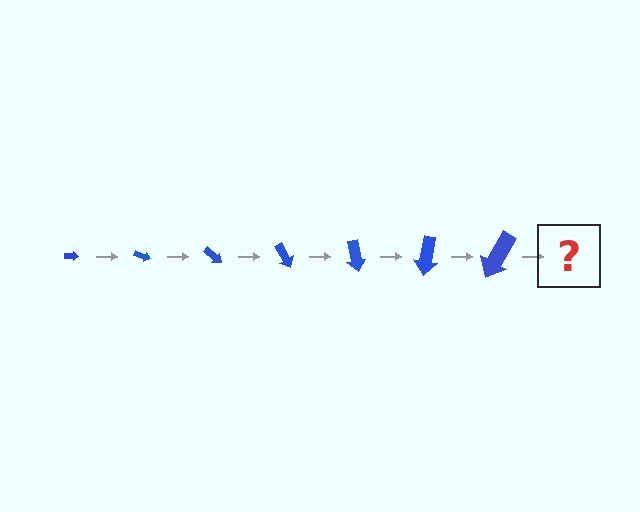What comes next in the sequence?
The next element should be an arrow, larger than the previous one and rotated 140 degrees from the start.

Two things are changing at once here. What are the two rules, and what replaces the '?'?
The two rules are that the arrow grows larger each step and it rotates 20 degrees each step. The '?' should be an arrow, larger than the previous one and rotated 140 degrees from the start.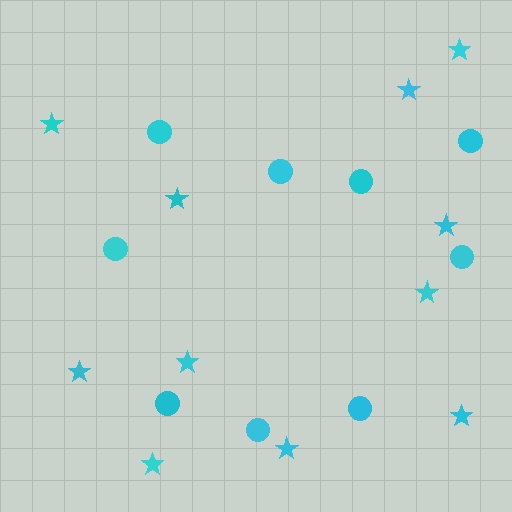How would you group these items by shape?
There are 2 groups: one group of stars (11) and one group of circles (9).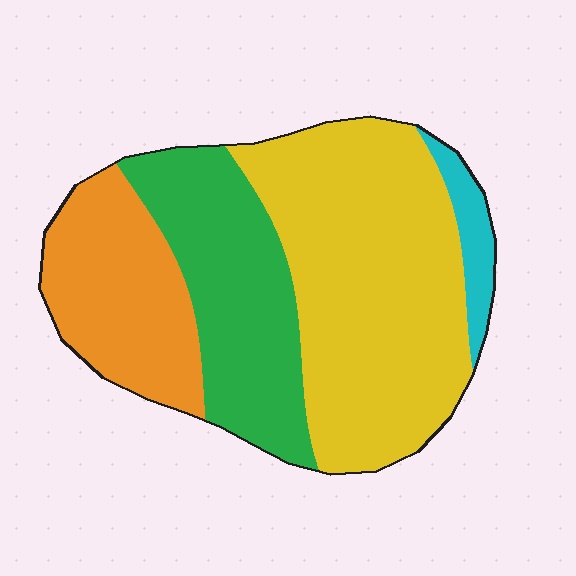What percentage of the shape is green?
Green takes up between a sixth and a third of the shape.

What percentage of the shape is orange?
Orange covers roughly 20% of the shape.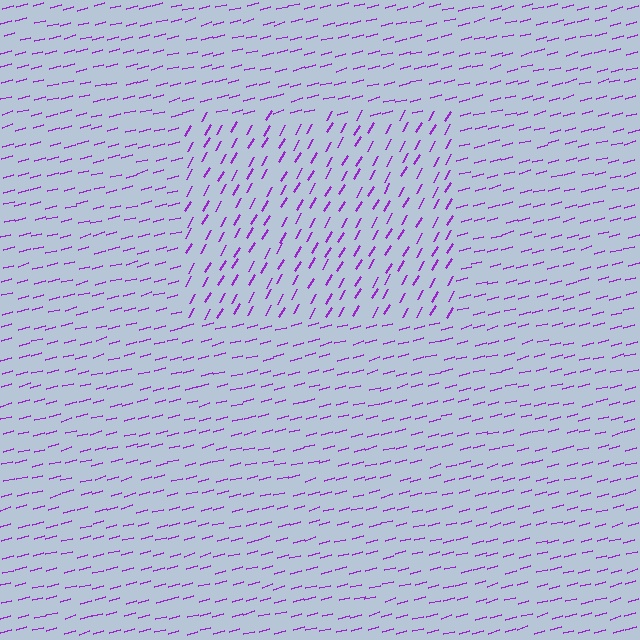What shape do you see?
I see a rectangle.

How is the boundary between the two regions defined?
The boundary is defined purely by a change in line orientation (approximately 45 degrees difference). All lines are the same color and thickness.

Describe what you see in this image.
The image is filled with small purple line segments. A rectangle region in the image has lines oriented differently from the surrounding lines, creating a visible texture boundary.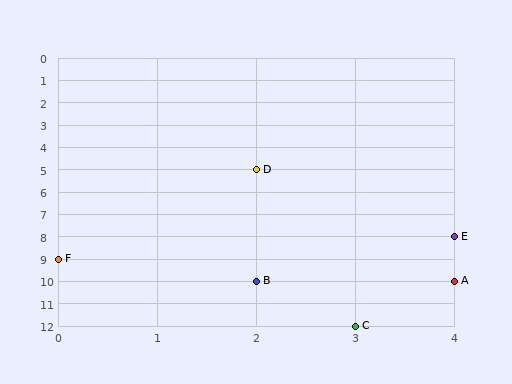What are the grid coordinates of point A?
Point A is at grid coordinates (4, 10).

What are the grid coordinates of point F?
Point F is at grid coordinates (0, 9).